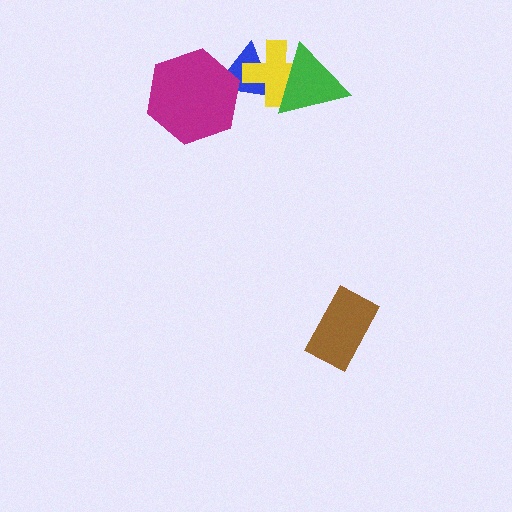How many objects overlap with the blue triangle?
3 objects overlap with the blue triangle.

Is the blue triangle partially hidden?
Yes, it is partially covered by another shape.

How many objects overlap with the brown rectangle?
0 objects overlap with the brown rectangle.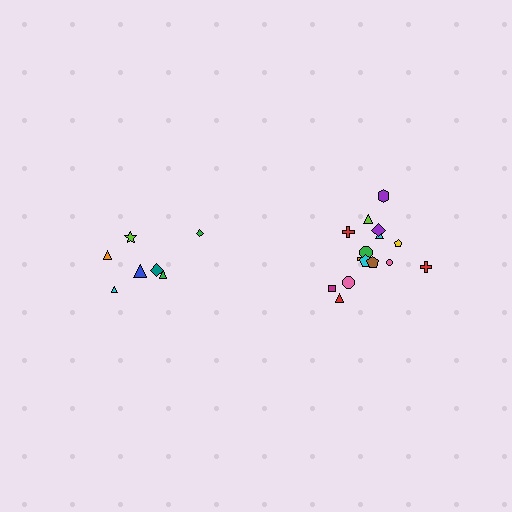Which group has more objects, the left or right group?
The right group.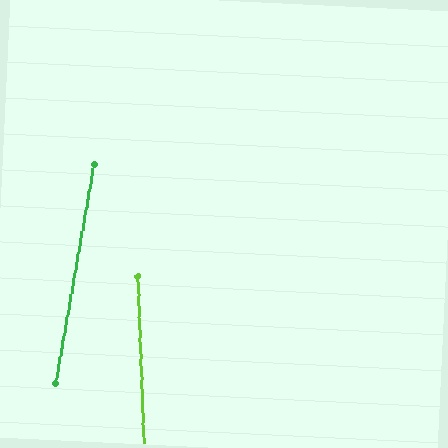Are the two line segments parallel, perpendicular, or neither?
Neither parallel nor perpendicular — they differ by about 12°.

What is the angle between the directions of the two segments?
Approximately 12 degrees.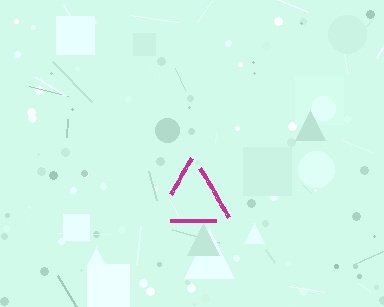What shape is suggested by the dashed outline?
The dashed outline suggests a triangle.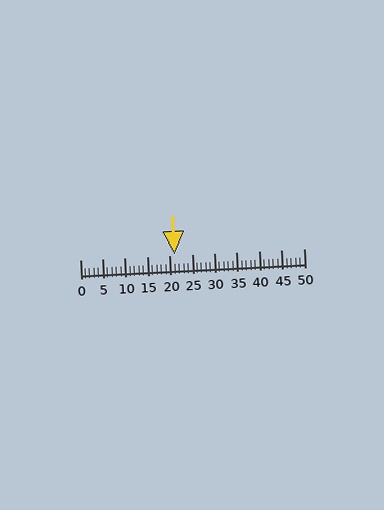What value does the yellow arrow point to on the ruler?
The yellow arrow points to approximately 21.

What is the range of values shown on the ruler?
The ruler shows values from 0 to 50.